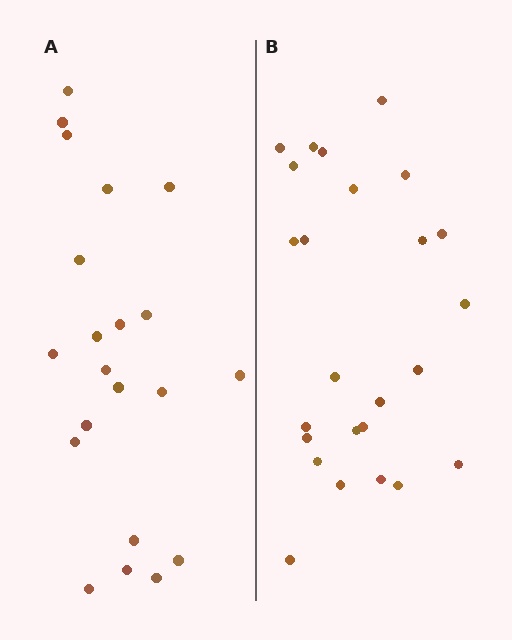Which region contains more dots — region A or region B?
Region B (the right region) has more dots.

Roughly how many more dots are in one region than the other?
Region B has about 4 more dots than region A.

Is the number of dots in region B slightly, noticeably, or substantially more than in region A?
Region B has only slightly more — the two regions are fairly close. The ratio is roughly 1.2 to 1.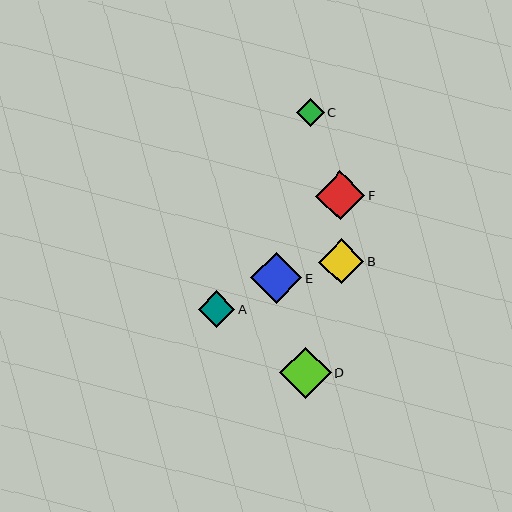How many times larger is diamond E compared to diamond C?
Diamond E is approximately 1.8 times the size of diamond C.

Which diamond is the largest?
Diamond D is the largest with a size of approximately 52 pixels.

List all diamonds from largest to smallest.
From largest to smallest: D, E, F, B, A, C.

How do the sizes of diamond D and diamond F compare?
Diamond D and diamond F are approximately the same size.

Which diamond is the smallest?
Diamond C is the smallest with a size of approximately 28 pixels.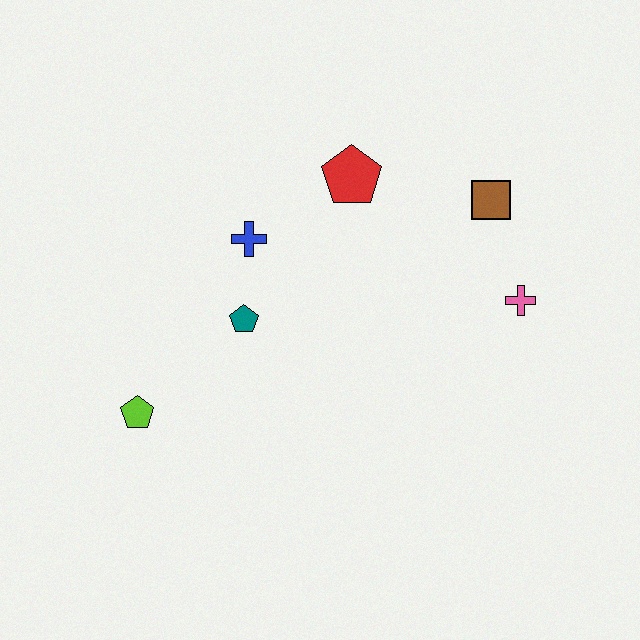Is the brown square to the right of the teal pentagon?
Yes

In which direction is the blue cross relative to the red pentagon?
The blue cross is to the left of the red pentagon.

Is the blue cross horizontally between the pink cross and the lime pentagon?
Yes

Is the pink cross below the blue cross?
Yes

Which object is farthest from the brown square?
The lime pentagon is farthest from the brown square.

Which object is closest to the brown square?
The pink cross is closest to the brown square.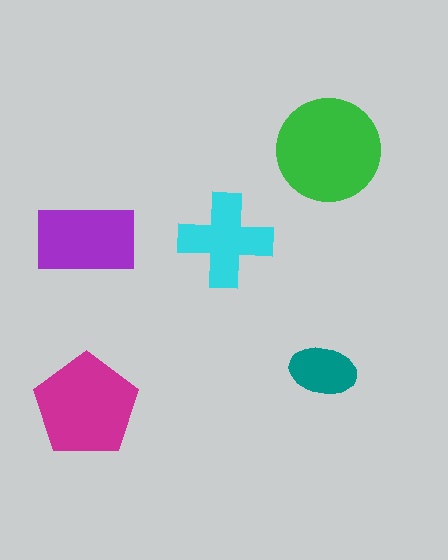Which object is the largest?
The green circle.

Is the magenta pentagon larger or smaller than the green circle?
Smaller.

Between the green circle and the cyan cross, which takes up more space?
The green circle.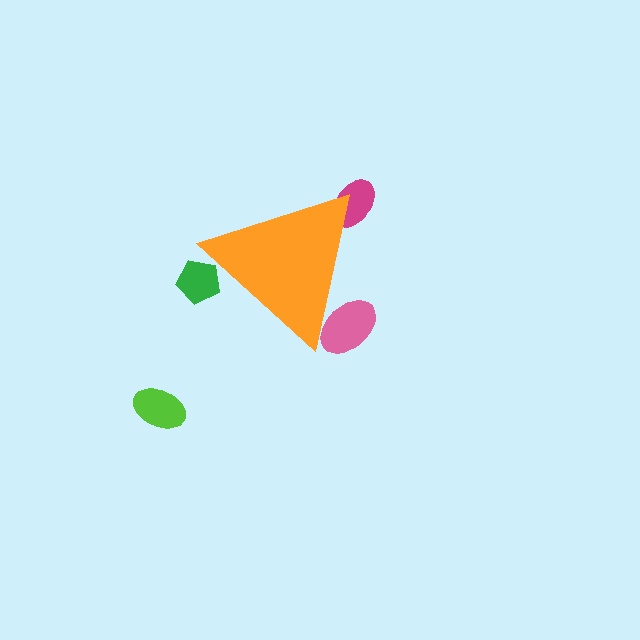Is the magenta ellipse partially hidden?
Yes, the magenta ellipse is partially hidden behind the orange triangle.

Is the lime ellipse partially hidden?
No, the lime ellipse is fully visible.